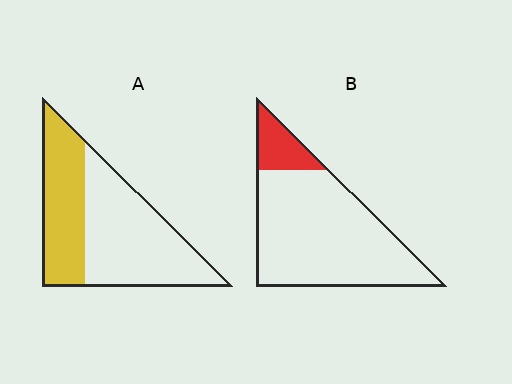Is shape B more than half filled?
No.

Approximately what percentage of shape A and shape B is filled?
A is approximately 40% and B is approximately 15%.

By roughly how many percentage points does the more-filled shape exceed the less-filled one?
By roughly 25 percentage points (A over B).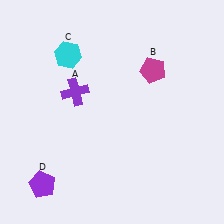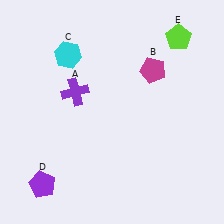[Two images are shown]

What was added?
A lime pentagon (E) was added in Image 2.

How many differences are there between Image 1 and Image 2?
There is 1 difference between the two images.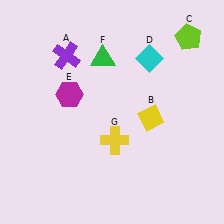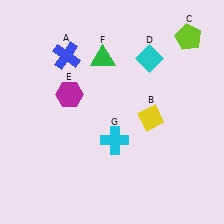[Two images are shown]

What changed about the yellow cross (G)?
In Image 1, G is yellow. In Image 2, it changed to cyan.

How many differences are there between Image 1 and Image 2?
There are 2 differences between the two images.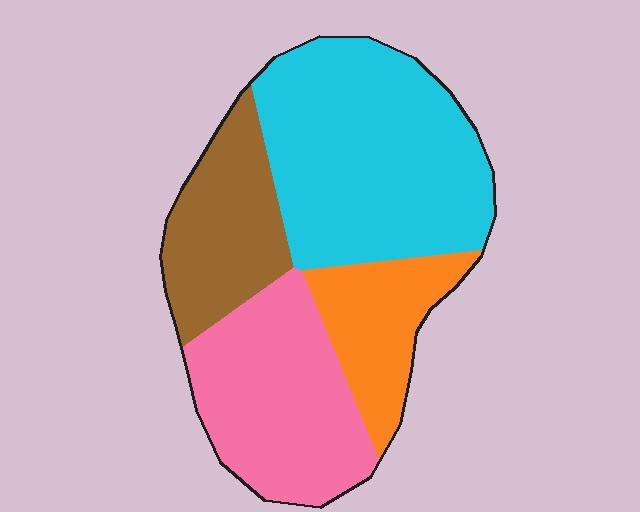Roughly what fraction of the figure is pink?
Pink covers 27% of the figure.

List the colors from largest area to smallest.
From largest to smallest: cyan, pink, brown, orange.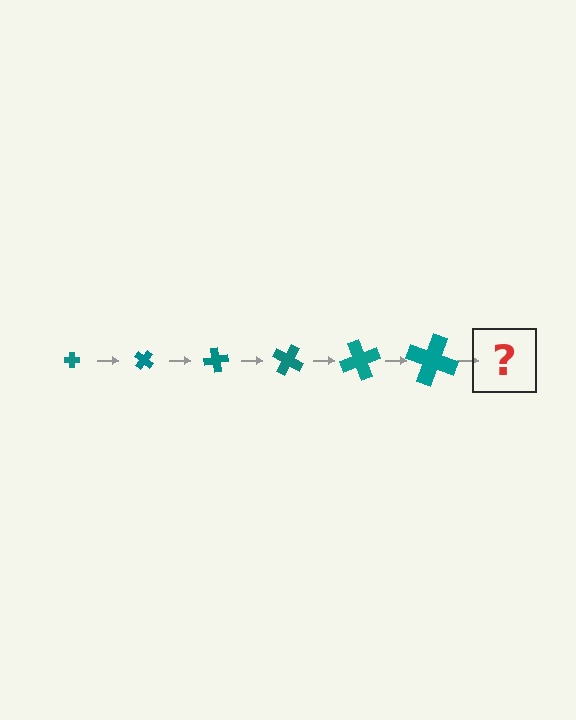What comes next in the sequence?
The next element should be a cross, larger than the previous one and rotated 240 degrees from the start.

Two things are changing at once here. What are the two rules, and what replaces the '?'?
The two rules are that the cross grows larger each step and it rotates 40 degrees each step. The '?' should be a cross, larger than the previous one and rotated 240 degrees from the start.